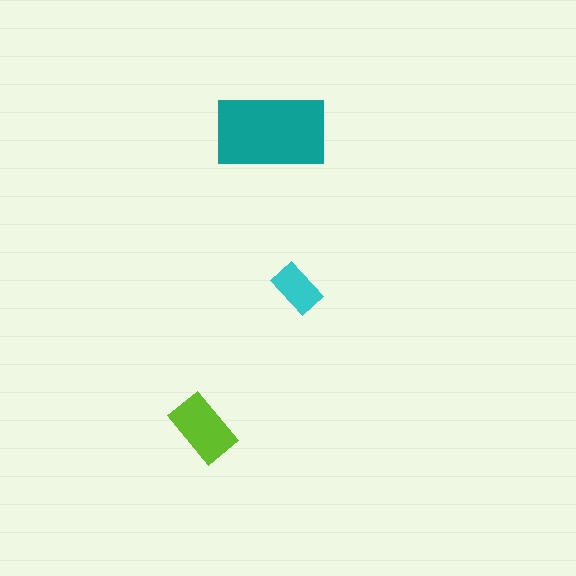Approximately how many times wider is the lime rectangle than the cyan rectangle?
About 1.5 times wider.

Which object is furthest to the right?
The cyan rectangle is rightmost.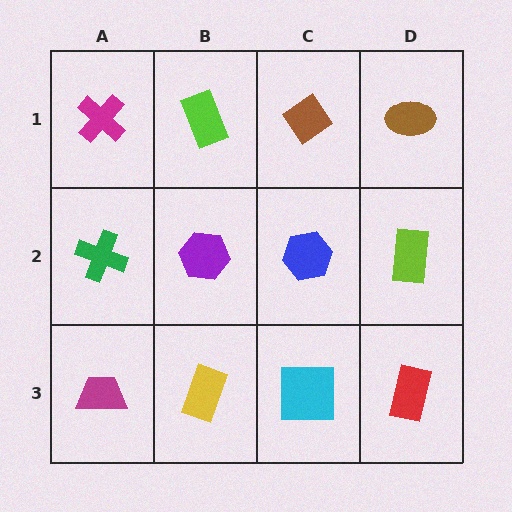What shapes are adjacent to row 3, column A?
A green cross (row 2, column A), a yellow rectangle (row 3, column B).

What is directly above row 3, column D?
A lime rectangle.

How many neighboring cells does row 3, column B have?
3.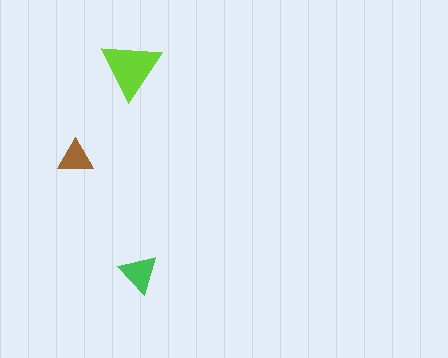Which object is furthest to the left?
The brown triangle is leftmost.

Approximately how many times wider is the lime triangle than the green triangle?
About 1.5 times wider.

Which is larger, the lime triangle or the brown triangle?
The lime one.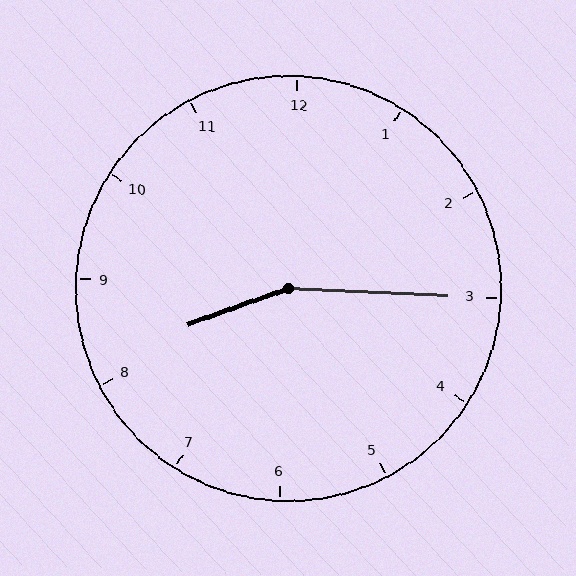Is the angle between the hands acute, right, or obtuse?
It is obtuse.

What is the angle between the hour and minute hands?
Approximately 158 degrees.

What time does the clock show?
8:15.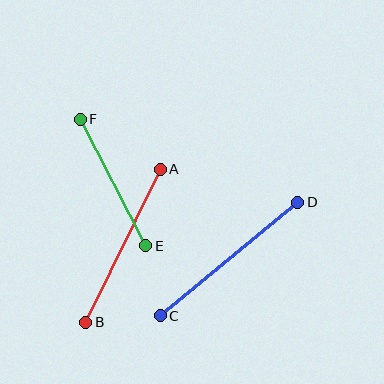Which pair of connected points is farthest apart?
Points C and D are farthest apart.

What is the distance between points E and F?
The distance is approximately 142 pixels.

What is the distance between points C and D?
The distance is approximately 179 pixels.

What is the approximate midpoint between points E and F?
The midpoint is at approximately (113, 183) pixels.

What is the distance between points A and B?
The distance is approximately 170 pixels.